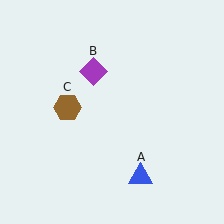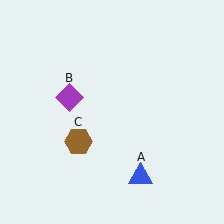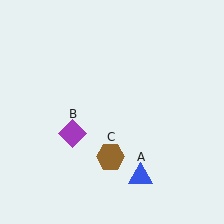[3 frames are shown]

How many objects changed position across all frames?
2 objects changed position: purple diamond (object B), brown hexagon (object C).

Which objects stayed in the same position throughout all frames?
Blue triangle (object A) remained stationary.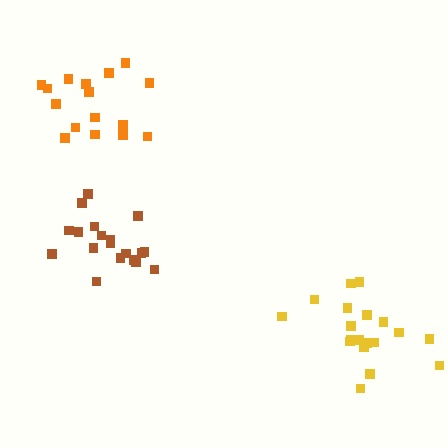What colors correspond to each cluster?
The clusters are colored: orange, yellow, brown.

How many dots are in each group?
Group 1: 16 dots, Group 2: 20 dots, Group 3: 19 dots (55 total).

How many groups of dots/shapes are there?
There are 3 groups.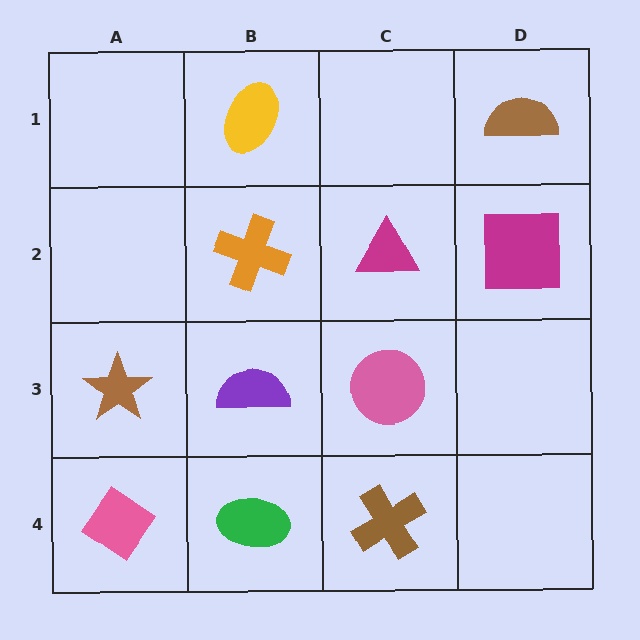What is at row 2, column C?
A magenta triangle.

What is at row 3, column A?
A brown star.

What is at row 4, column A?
A pink diamond.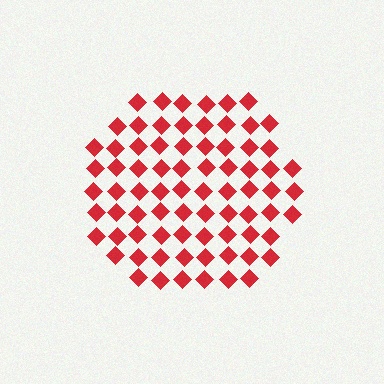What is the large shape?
The large shape is a circle.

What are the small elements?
The small elements are diamonds.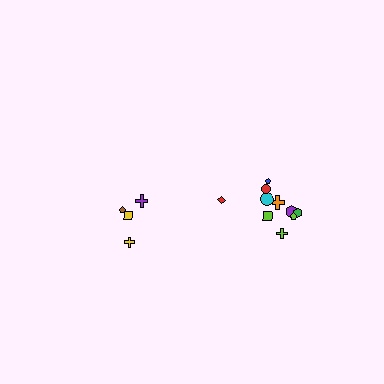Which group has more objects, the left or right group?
The right group.